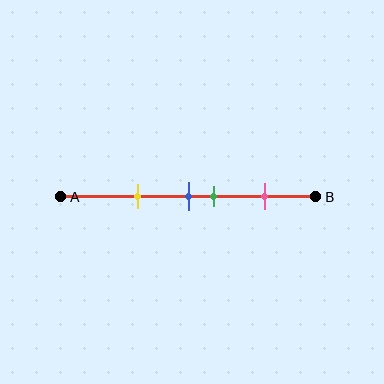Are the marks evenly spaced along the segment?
No, the marks are not evenly spaced.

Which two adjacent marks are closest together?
The blue and green marks are the closest adjacent pair.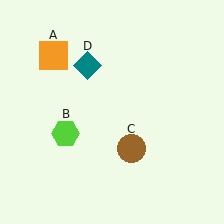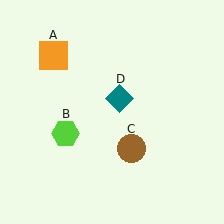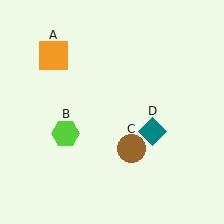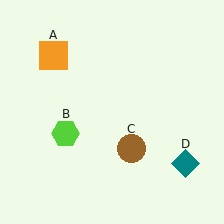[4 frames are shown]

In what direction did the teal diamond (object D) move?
The teal diamond (object D) moved down and to the right.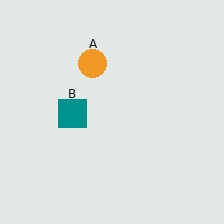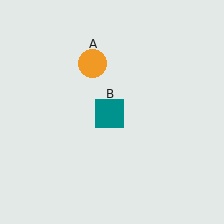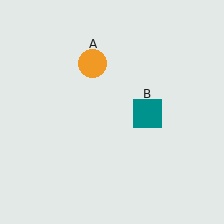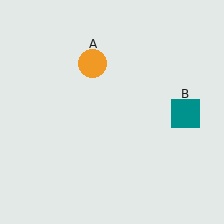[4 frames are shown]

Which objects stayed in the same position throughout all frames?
Orange circle (object A) remained stationary.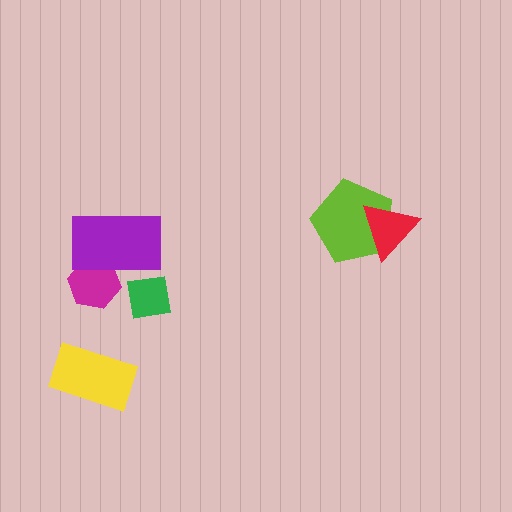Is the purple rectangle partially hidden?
Yes, it is partially covered by another shape.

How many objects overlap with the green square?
1 object overlaps with the green square.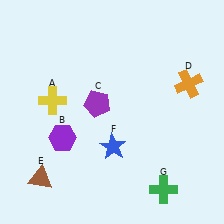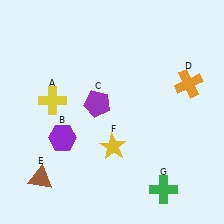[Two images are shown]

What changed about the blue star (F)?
In Image 1, F is blue. In Image 2, it changed to yellow.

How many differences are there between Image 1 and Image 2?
There is 1 difference between the two images.